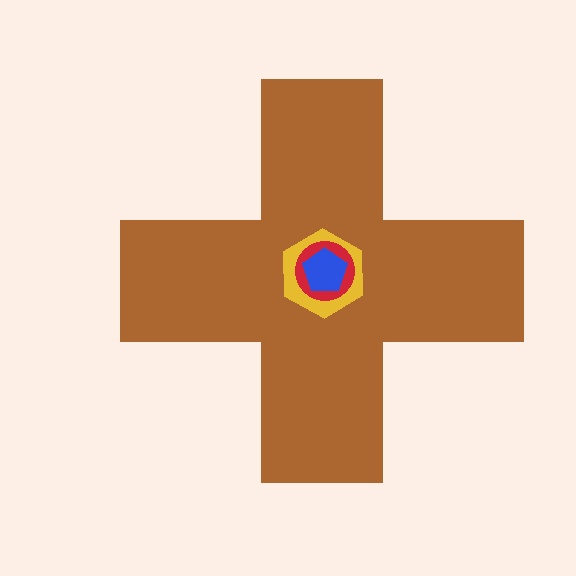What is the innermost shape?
The blue pentagon.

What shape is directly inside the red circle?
The blue pentagon.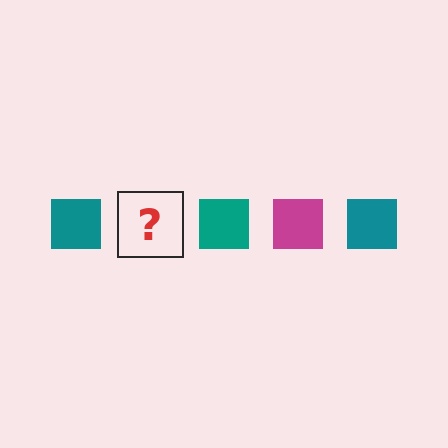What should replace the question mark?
The question mark should be replaced with a magenta square.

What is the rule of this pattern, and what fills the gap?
The rule is that the pattern cycles through teal, magenta squares. The gap should be filled with a magenta square.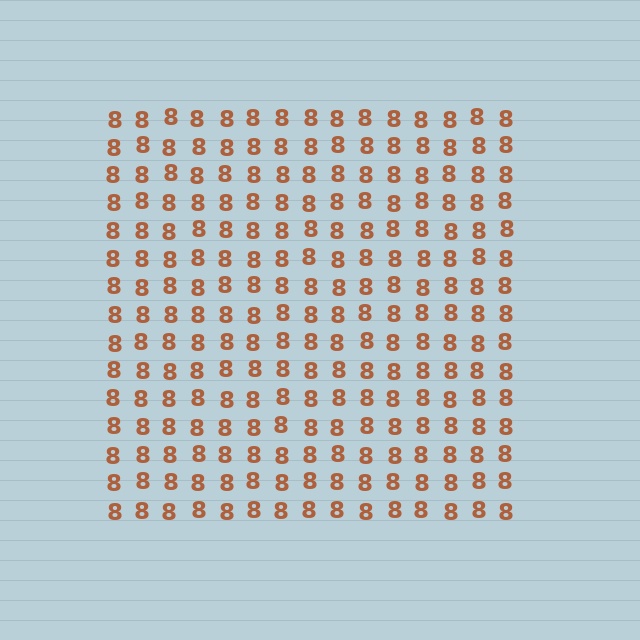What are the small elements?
The small elements are digit 8's.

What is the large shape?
The large shape is a square.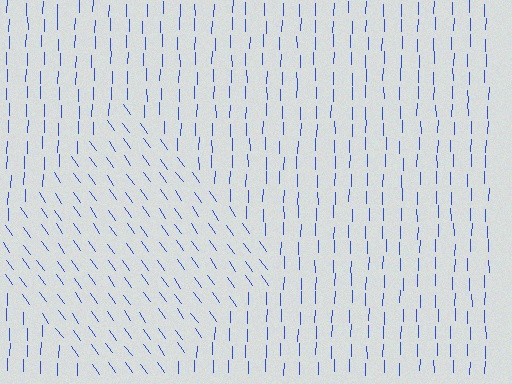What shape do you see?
I see a diamond.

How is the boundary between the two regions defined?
The boundary is defined purely by a change in line orientation (approximately 36 degrees difference). All lines are the same color and thickness.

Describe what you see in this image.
The image is filled with small blue line segments. A diamond region in the image has lines oriented differently from the surrounding lines, creating a visible texture boundary.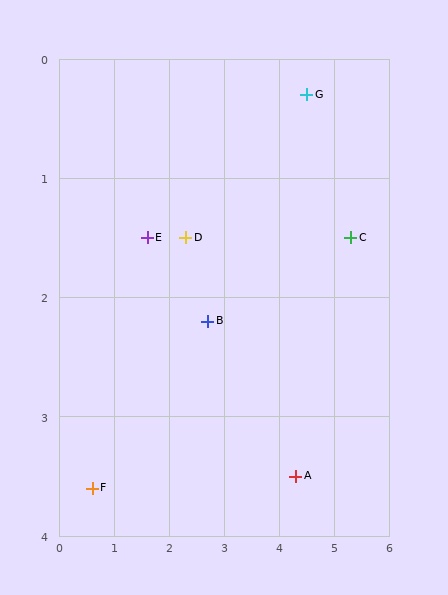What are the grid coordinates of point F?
Point F is at approximately (0.6, 3.6).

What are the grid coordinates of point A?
Point A is at approximately (4.3, 3.5).